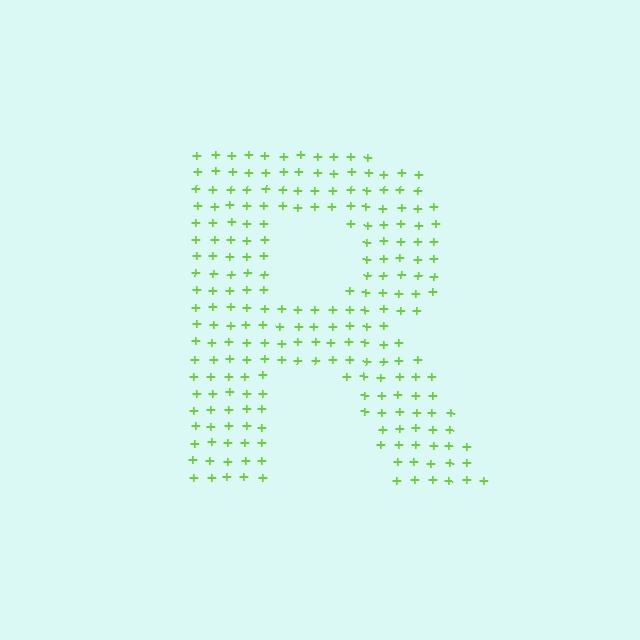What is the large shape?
The large shape is the letter R.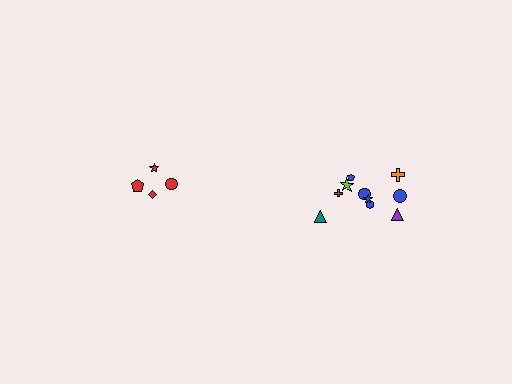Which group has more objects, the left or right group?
The right group.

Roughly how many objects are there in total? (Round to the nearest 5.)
Roughly 15 objects in total.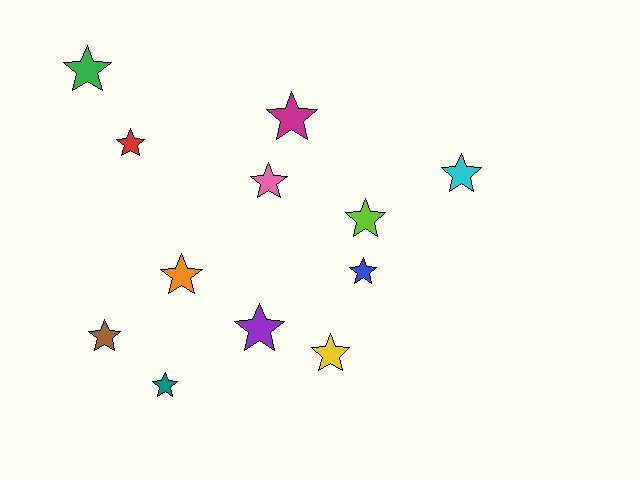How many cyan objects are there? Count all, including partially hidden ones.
There is 1 cyan object.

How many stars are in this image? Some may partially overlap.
There are 12 stars.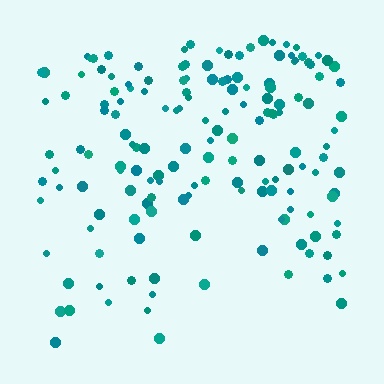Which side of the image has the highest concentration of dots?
The top.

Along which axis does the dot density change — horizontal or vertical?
Vertical.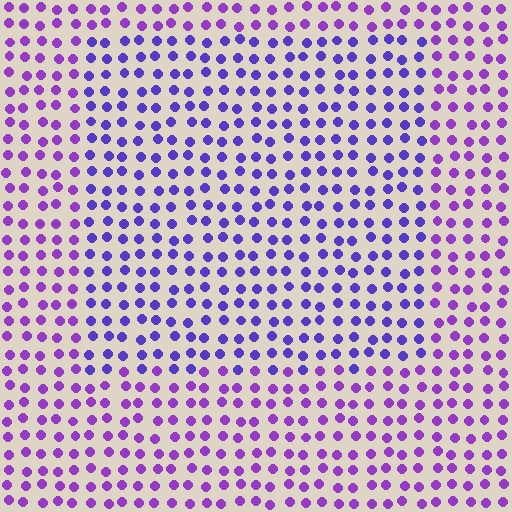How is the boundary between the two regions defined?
The boundary is defined purely by a slight shift in hue (about 27 degrees). Spacing, size, and orientation are identical on both sides.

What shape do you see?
I see a rectangle.